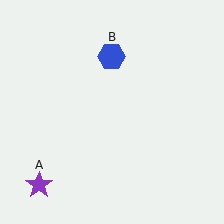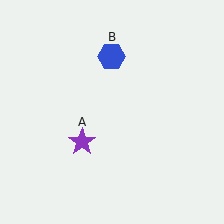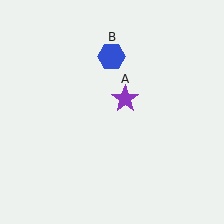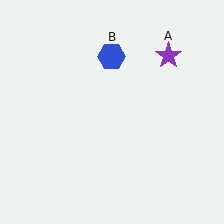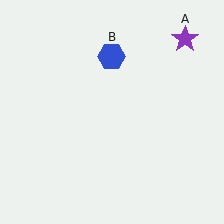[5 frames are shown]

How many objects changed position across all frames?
1 object changed position: purple star (object A).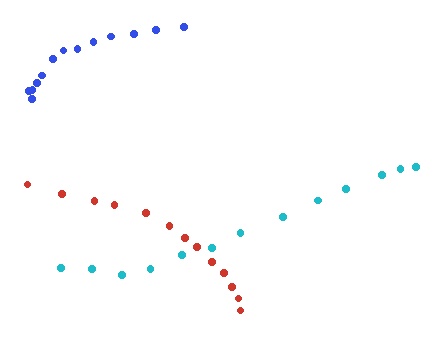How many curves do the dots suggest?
There are 3 distinct paths.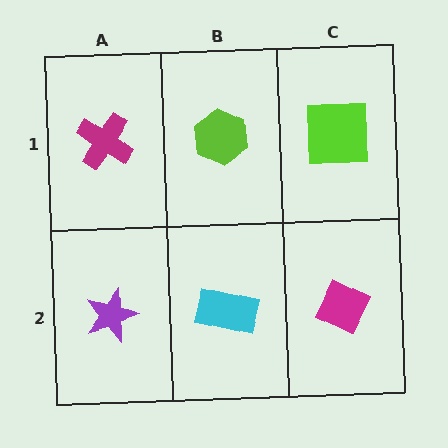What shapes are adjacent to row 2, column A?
A magenta cross (row 1, column A), a cyan rectangle (row 2, column B).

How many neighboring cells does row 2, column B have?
3.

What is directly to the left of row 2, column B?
A purple star.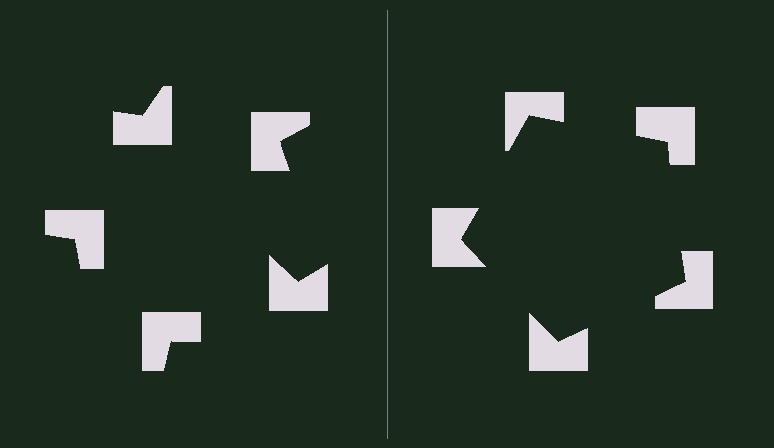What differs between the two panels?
The notched squares are positioned identically on both sides; only the wedge orientations differ. On the right they align to a pentagon; on the left they are misaligned.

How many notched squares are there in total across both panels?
10 — 5 on each side.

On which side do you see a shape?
An illusory pentagon appears on the right side. On the left side the wedge cuts are rotated, so no coherent shape forms.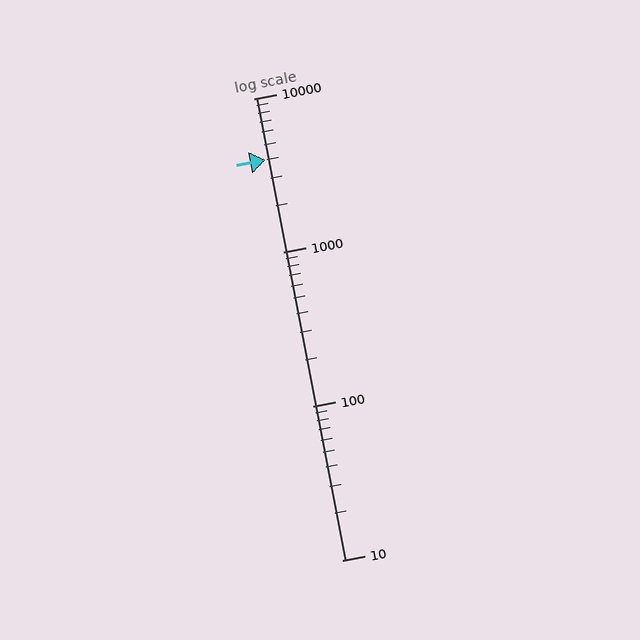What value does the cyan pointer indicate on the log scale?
The pointer indicates approximately 4000.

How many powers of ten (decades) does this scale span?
The scale spans 3 decades, from 10 to 10000.